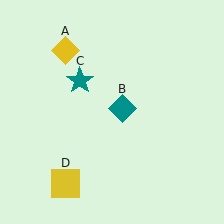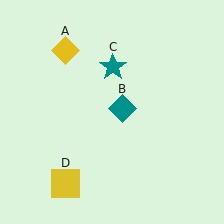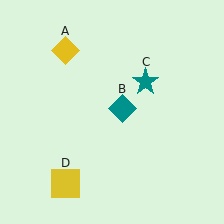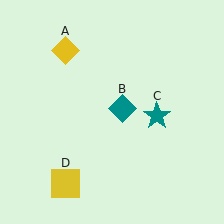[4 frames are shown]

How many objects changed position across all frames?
1 object changed position: teal star (object C).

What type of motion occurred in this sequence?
The teal star (object C) rotated clockwise around the center of the scene.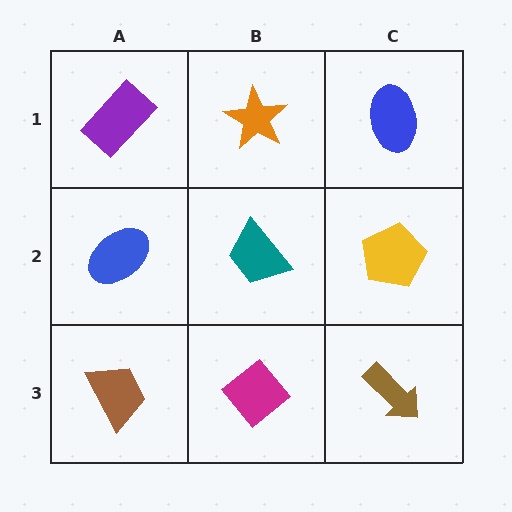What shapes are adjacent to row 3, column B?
A teal trapezoid (row 2, column B), a brown trapezoid (row 3, column A), a brown arrow (row 3, column C).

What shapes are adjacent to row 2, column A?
A purple rectangle (row 1, column A), a brown trapezoid (row 3, column A), a teal trapezoid (row 2, column B).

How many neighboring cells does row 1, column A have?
2.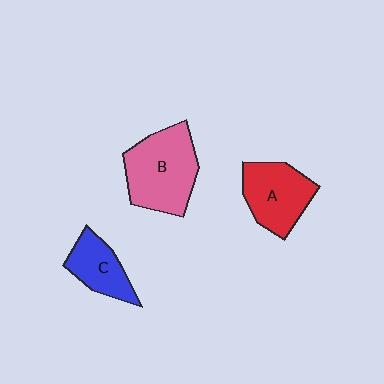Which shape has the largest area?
Shape B (pink).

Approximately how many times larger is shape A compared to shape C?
Approximately 1.3 times.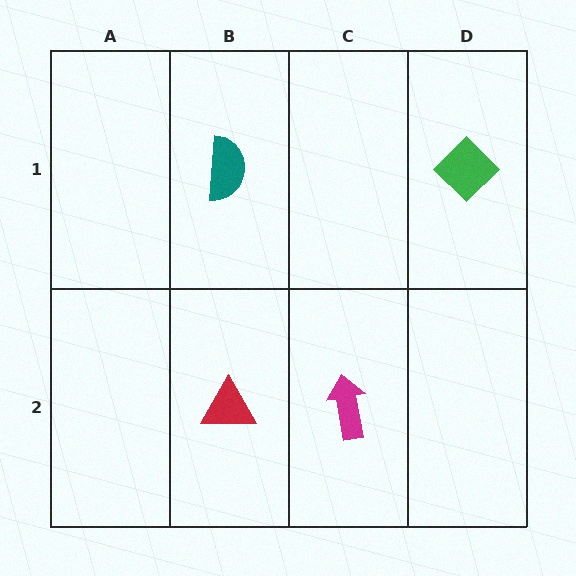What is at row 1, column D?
A green diamond.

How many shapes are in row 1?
2 shapes.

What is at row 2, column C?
A magenta arrow.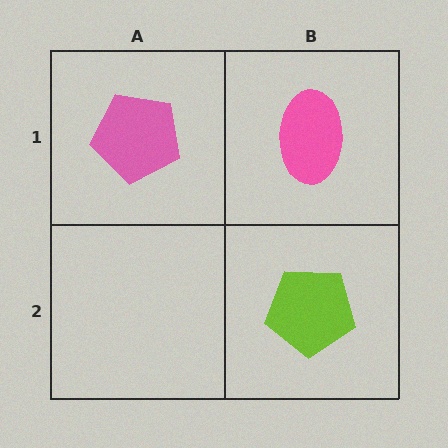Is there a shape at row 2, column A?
No, that cell is empty.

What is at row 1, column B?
A pink ellipse.